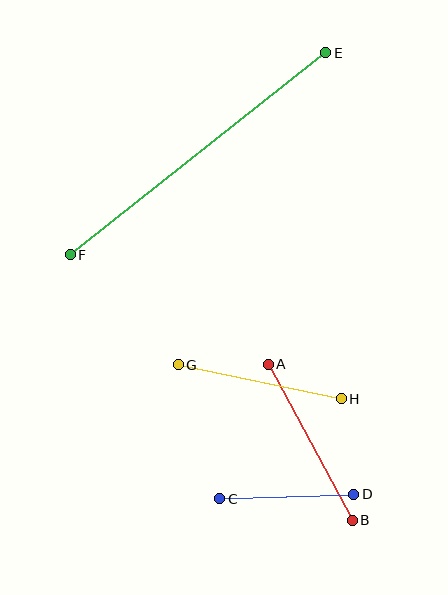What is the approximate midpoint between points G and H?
The midpoint is at approximately (260, 382) pixels.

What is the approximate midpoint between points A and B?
The midpoint is at approximately (310, 442) pixels.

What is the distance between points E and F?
The distance is approximately 326 pixels.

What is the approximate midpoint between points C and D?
The midpoint is at approximately (287, 497) pixels.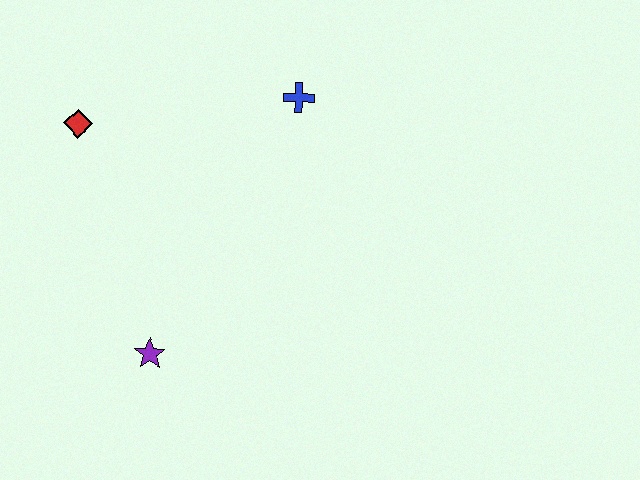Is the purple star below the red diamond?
Yes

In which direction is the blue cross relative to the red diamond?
The blue cross is to the right of the red diamond.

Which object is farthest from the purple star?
The blue cross is farthest from the purple star.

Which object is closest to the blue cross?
The red diamond is closest to the blue cross.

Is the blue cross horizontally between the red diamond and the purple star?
No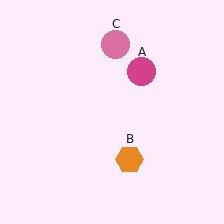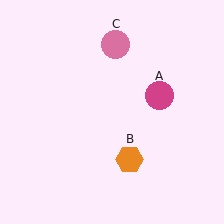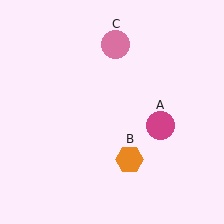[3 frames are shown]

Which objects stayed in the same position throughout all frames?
Orange hexagon (object B) and pink circle (object C) remained stationary.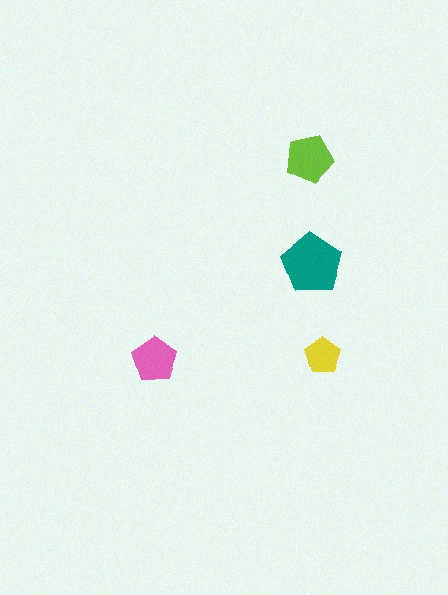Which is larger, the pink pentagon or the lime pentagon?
The lime one.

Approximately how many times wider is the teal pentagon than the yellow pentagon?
About 1.5 times wider.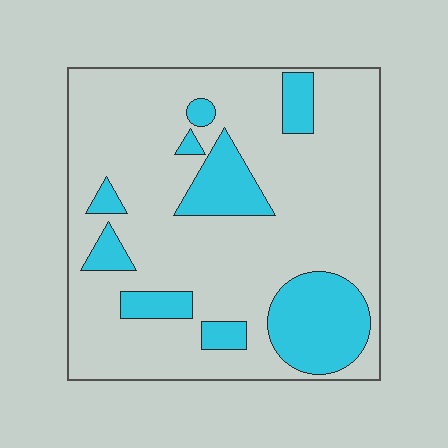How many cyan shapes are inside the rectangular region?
9.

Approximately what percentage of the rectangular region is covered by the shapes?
Approximately 20%.